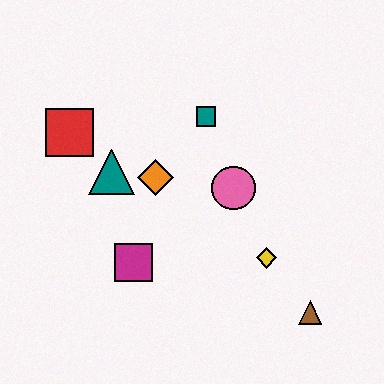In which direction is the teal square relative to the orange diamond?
The teal square is above the orange diamond.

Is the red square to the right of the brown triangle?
No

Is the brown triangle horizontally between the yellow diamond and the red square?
No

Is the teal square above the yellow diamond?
Yes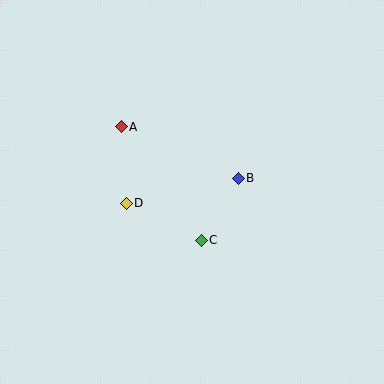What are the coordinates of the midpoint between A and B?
The midpoint between A and B is at (180, 153).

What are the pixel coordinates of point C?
Point C is at (201, 240).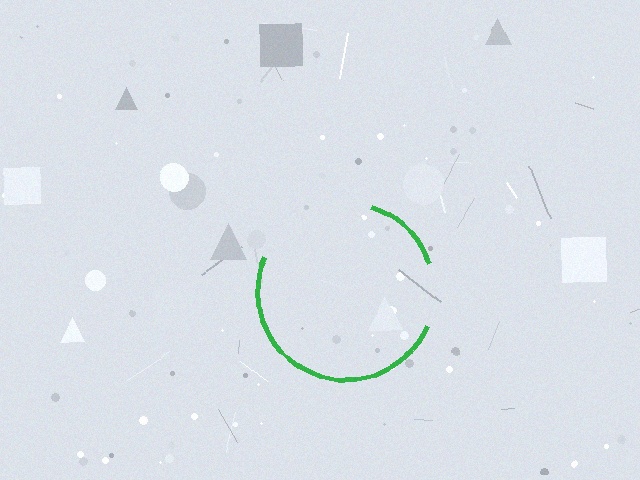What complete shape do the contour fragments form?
The contour fragments form a circle.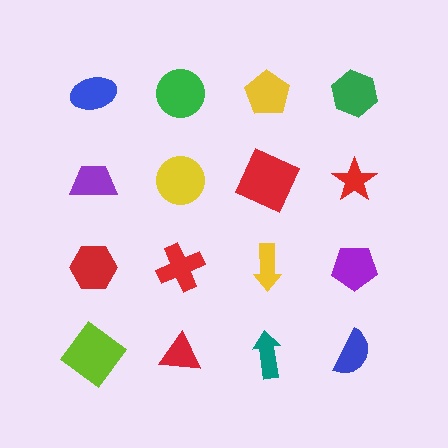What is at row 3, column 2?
A red cross.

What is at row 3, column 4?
A purple pentagon.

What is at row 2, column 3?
A red square.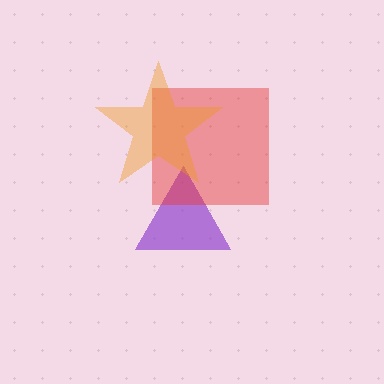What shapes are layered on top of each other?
The layered shapes are: a purple triangle, a red square, an orange star.